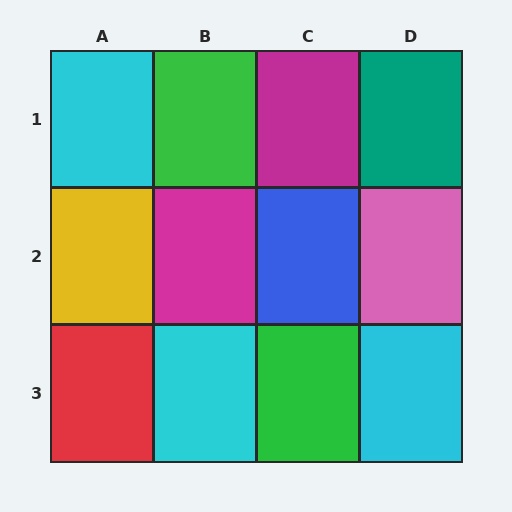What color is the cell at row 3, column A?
Red.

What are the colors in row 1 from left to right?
Cyan, green, magenta, teal.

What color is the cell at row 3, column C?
Green.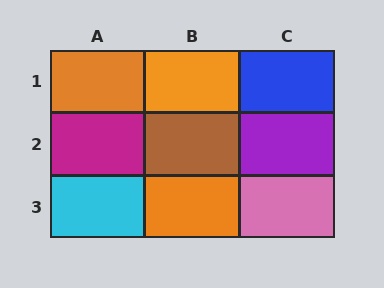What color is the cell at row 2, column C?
Purple.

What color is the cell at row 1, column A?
Orange.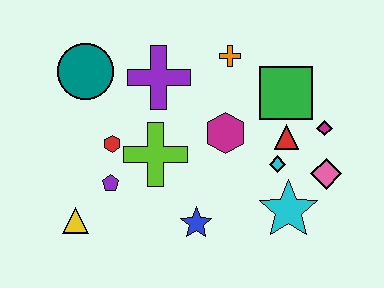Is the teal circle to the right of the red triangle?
No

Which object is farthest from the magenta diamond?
The yellow triangle is farthest from the magenta diamond.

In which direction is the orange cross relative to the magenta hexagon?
The orange cross is above the magenta hexagon.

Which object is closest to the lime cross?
The red hexagon is closest to the lime cross.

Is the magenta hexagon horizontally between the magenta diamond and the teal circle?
Yes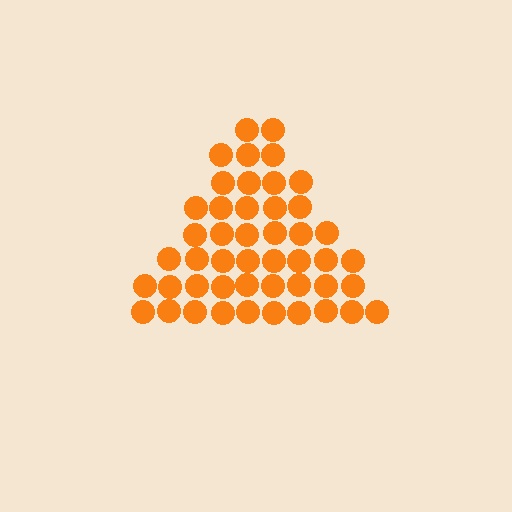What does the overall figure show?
The overall figure shows a triangle.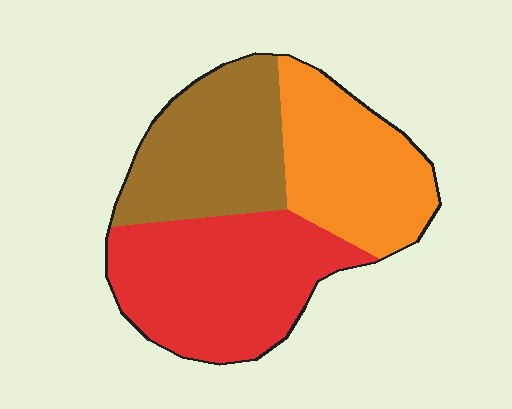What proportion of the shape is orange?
Orange covers around 30% of the shape.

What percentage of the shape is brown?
Brown covers roughly 30% of the shape.